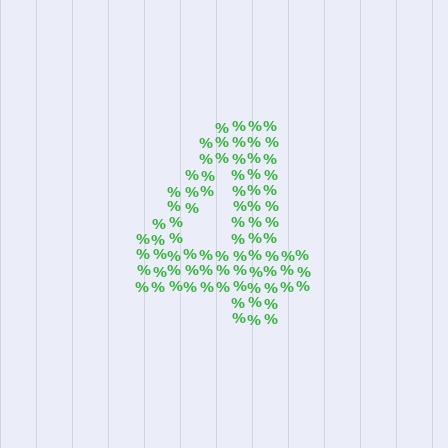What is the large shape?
The large shape is the digit 4.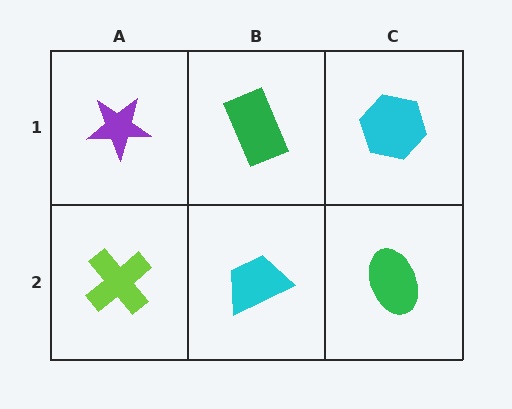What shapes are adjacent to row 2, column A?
A purple star (row 1, column A), a cyan trapezoid (row 2, column B).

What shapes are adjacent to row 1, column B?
A cyan trapezoid (row 2, column B), a purple star (row 1, column A), a cyan hexagon (row 1, column C).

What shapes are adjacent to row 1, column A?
A lime cross (row 2, column A), a green rectangle (row 1, column B).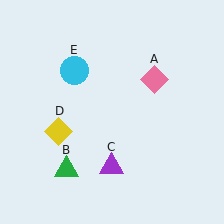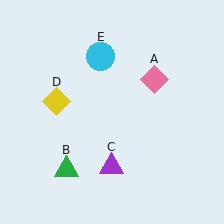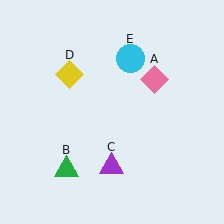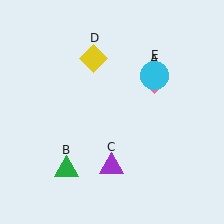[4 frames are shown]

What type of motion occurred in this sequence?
The yellow diamond (object D), cyan circle (object E) rotated clockwise around the center of the scene.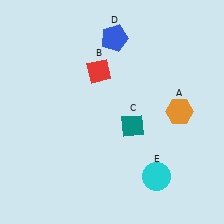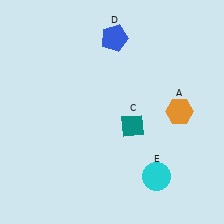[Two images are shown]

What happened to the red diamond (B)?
The red diamond (B) was removed in Image 2. It was in the top-left area of Image 1.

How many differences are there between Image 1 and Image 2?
There is 1 difference between the two images.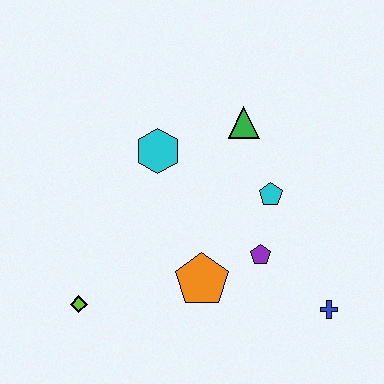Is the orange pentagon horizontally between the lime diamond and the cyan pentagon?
Yes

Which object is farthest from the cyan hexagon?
The blue cross is farthest from the cyan hexagon.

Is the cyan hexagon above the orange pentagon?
Yes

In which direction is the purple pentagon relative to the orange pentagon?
The purple pentagon is to the right of the orange pentagon.